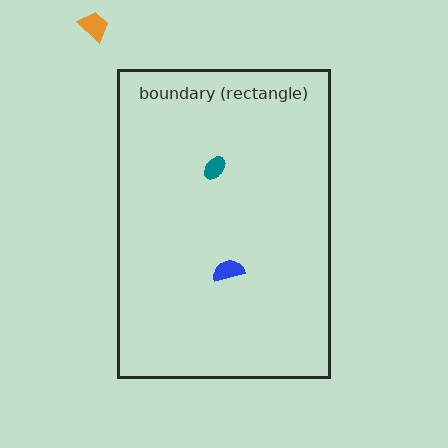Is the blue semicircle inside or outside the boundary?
Inside.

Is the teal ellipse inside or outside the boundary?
Inside.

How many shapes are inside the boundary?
2 inside, 1 outside.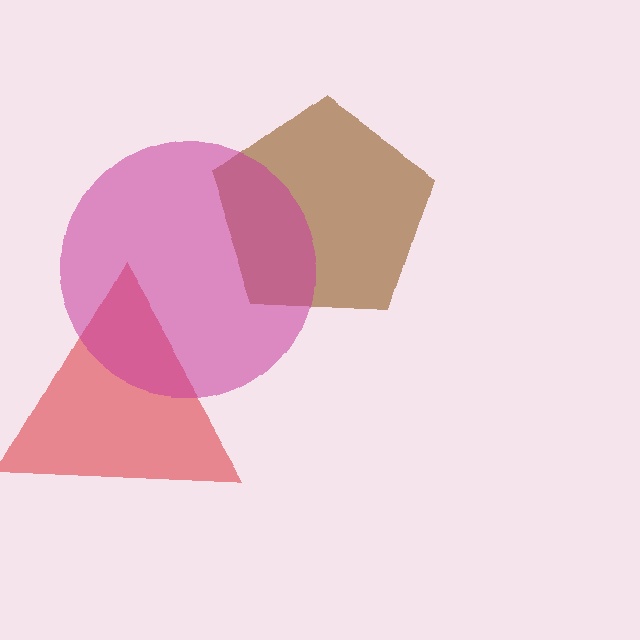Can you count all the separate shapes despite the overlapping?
Yes, there are 3 separate shapes.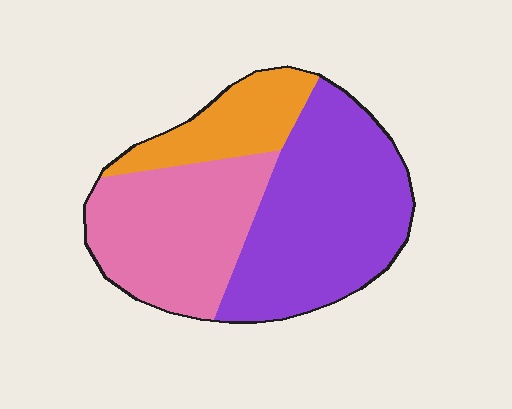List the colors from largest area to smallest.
From largest to smallest: purple, pink, orange.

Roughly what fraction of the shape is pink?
Pink covers around 35% of the shape.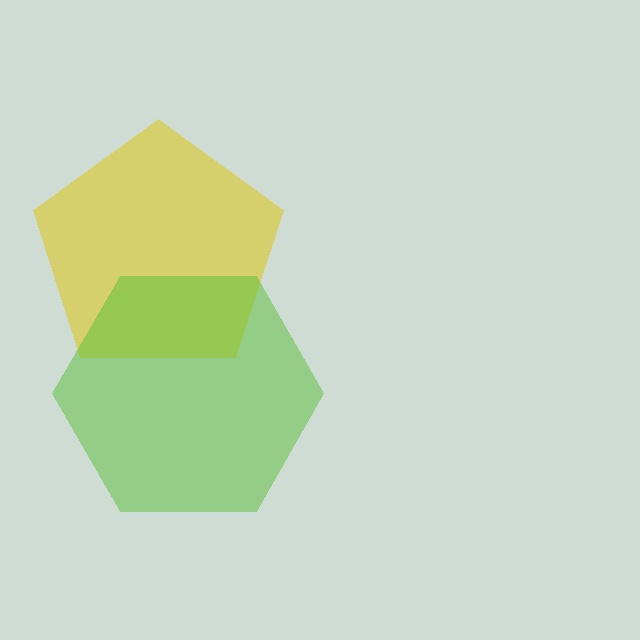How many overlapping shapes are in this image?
There are 2 overlapping shapes in the image.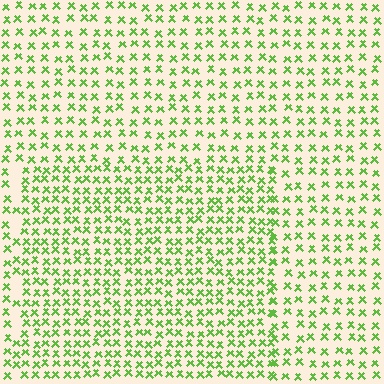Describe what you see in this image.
The image contains small lime elements arranged at two different densities. A rectangle-shaped region is visible where the elements are more densely packed than the surrounding area.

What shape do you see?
I see a rectangle.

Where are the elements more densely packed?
The elements are more densely packed inside the rectangle boundary.